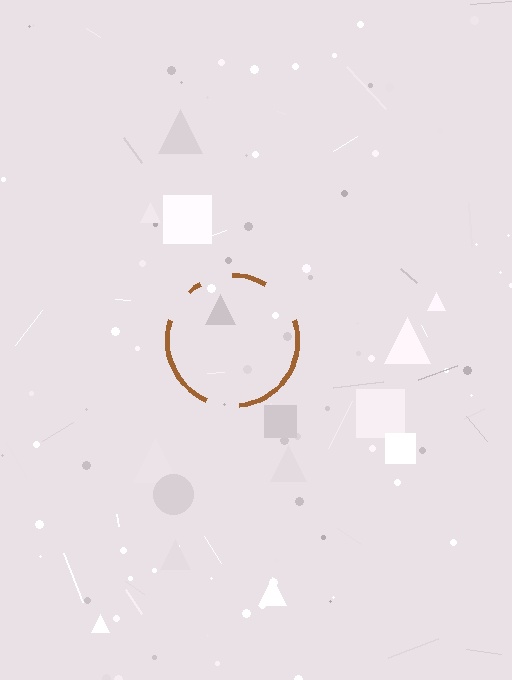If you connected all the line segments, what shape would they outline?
They would outline a circle.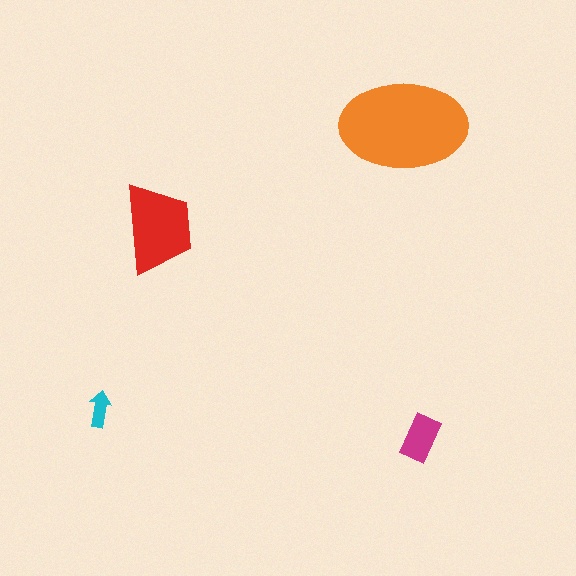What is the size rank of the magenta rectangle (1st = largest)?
3rd.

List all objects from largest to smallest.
The orange ellipse, the red trapezoid, the magenta rectangle, the cyan arrow.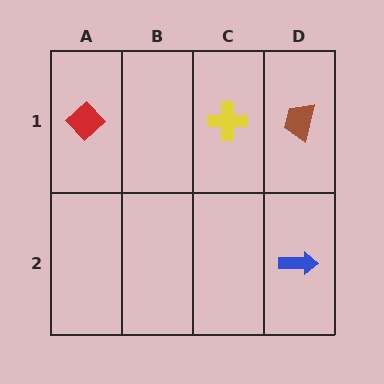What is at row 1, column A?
A red diamond.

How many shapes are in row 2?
1 shape.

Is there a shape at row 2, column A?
No, that cell is empty.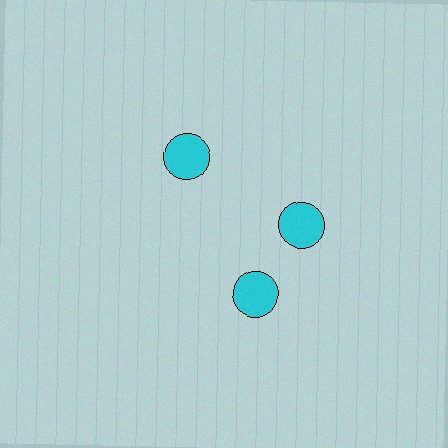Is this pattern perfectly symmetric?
No. The 3 cyan circles are arranged in a ring, but one element near the 7 o'clock position is rotated out of alignment along the ring, breaking the 3-fold rotational symmetry.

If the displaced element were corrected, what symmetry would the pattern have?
It would have 3-fold rotational symmetry — the pattern would map onto itself every 120 degrees.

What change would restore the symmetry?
The symmetry would be restored by rotating it back into even spacing with its neighbors so that all 3 circles sit at equal angles and equal distance from the center.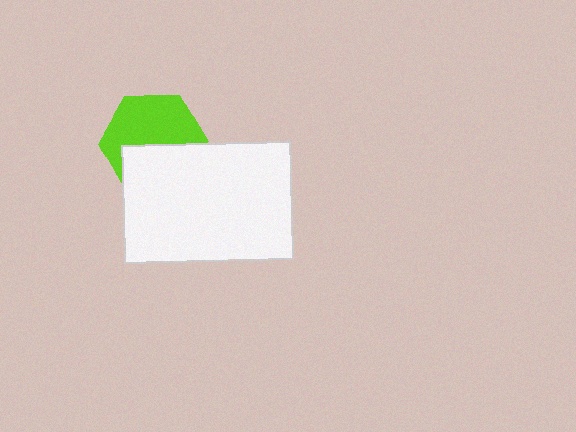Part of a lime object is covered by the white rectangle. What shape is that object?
It is a hexagon.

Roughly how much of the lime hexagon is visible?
About half of it is visible (roughly 58%).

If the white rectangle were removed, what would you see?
You would see the complete lime hexagon.